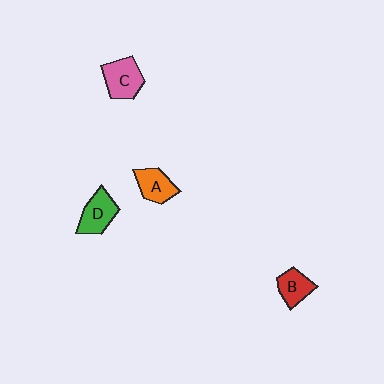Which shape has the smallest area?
Shape B (red).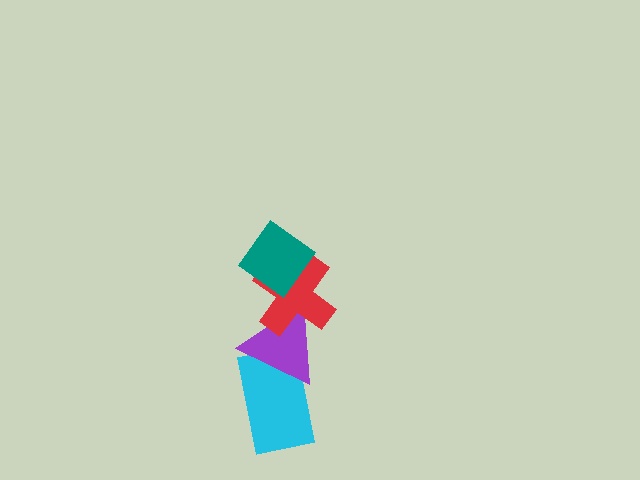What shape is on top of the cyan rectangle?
The purple triangle is on top of the cyan rectangle.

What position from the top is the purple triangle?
The purple triangle is 3rd from the top.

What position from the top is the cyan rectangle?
The cyan rectangle is 4th from the top.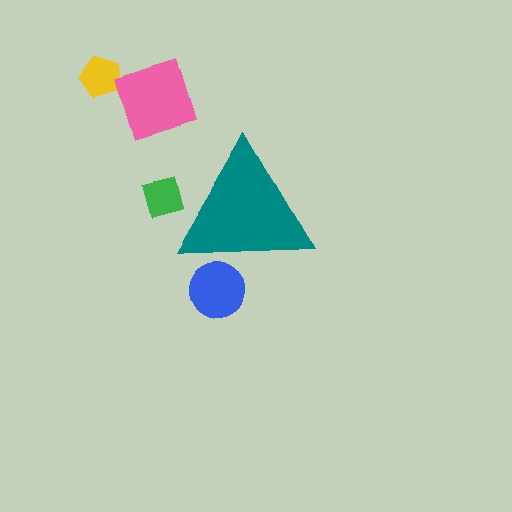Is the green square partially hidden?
Yes, the green square is partially hidden behind the teal triangle.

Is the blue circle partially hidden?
Yes, the blue circle is partially hidden behind the teal triangle.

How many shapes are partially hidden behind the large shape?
2 shapes are partially hidden.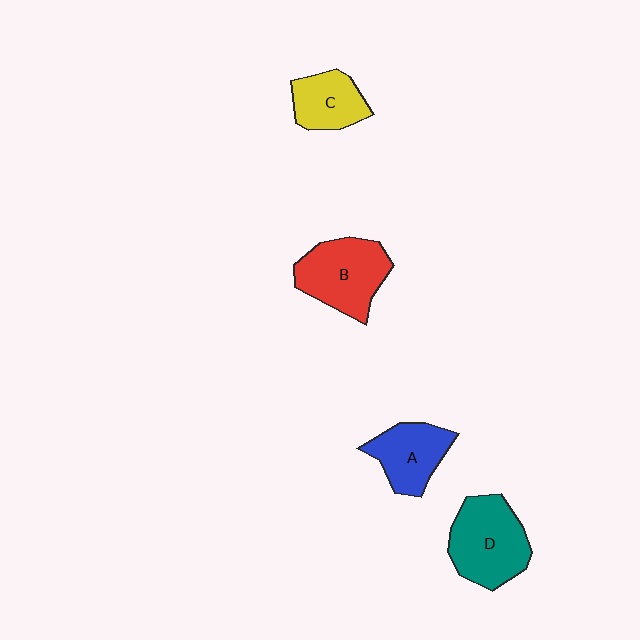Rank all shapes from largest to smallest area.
From largest to smallest: D (teal), B (red), A (blue), C (yellow).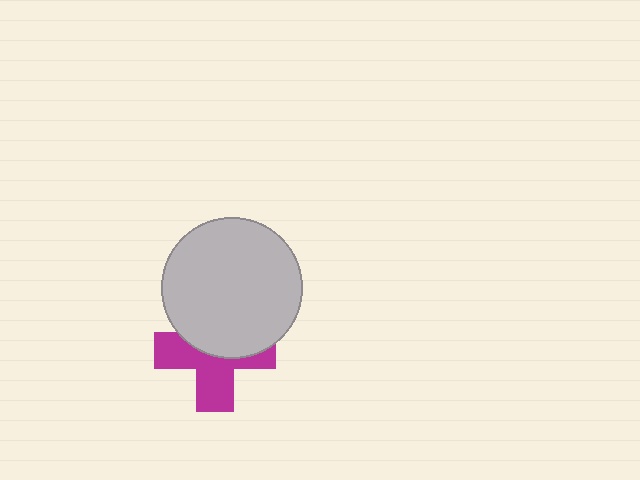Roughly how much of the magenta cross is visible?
About half of it is visible (roughly 53%).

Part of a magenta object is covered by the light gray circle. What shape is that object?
It is a cross.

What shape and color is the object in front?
The object in front is a light gray circle.